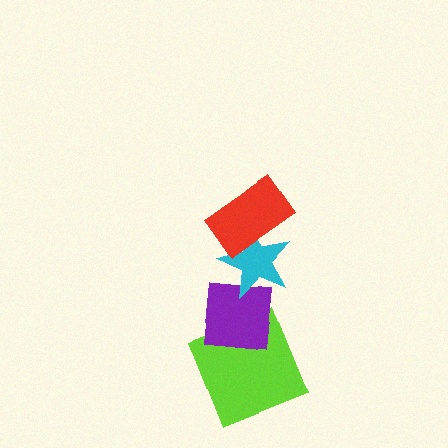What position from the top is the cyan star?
The cyan star is 2nd from the top.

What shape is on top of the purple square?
The cyan star is on top of the purple square.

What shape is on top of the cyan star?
The red rectangle is on top of the cyan star.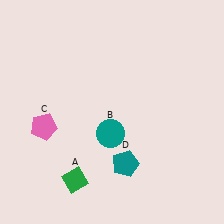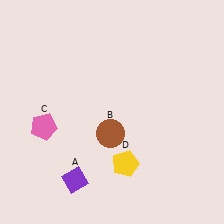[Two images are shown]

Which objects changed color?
A changed from green to purple. B changed from teal to brown. D changed from teal to yellow.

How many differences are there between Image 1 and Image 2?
There are 3 differences between the two images.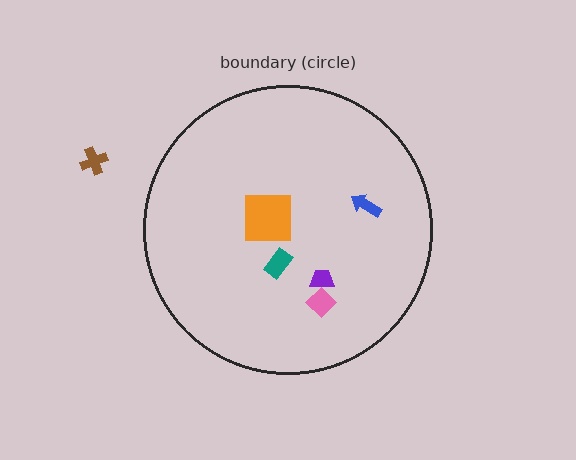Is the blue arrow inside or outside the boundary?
Inside.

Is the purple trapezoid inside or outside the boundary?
Inside.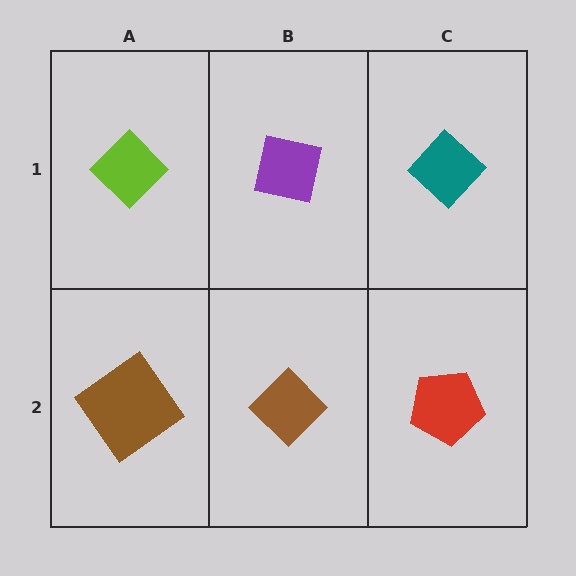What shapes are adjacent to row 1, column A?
A brown diamond (row 2, column A), a purple square (row 1, column B).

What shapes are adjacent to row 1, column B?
A brown diamond (row 2, column B), a lime diamond (row 1, column A), a teal diamond (row 1, column C).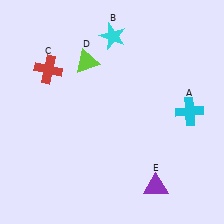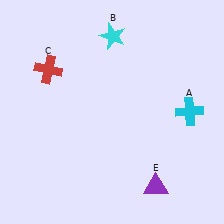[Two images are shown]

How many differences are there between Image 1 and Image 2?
There is 1 difference between the two images.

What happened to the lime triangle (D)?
The lime triangle (D) was removed in Image 2. It was in the top-left area of Image 1.